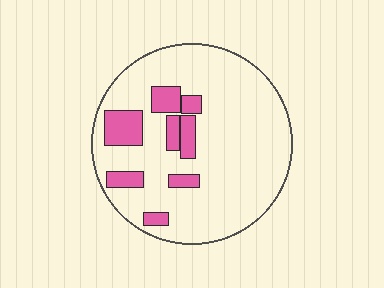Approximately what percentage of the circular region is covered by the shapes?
Approximately 15%.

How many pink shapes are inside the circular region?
8.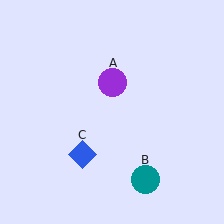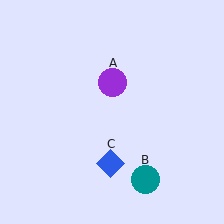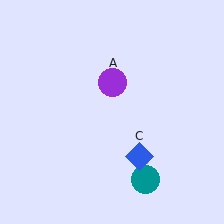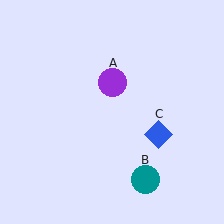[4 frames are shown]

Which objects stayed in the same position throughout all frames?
Purple circle (object A) and teal circle (object B) remained stationary.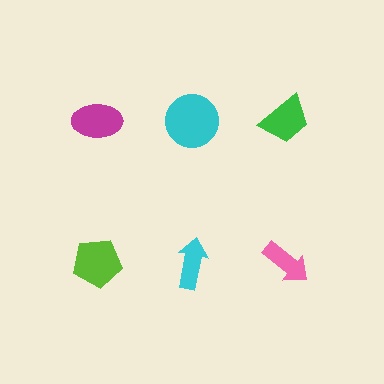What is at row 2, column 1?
A lime pentagon.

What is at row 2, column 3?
A pink arrow.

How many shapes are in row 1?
3 shapes.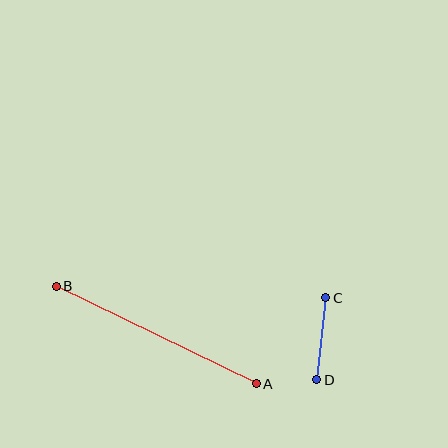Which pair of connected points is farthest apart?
Points A and B are farthest apart.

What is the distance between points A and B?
The distance is approximately 222 pixels.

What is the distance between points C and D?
The distance is approximately 82 pixels.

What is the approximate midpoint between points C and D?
The midpoint is at approximately (321, 339) pixels.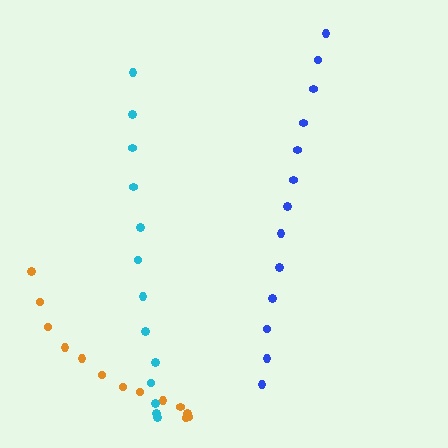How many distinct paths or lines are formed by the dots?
There are 3 distinct paths.